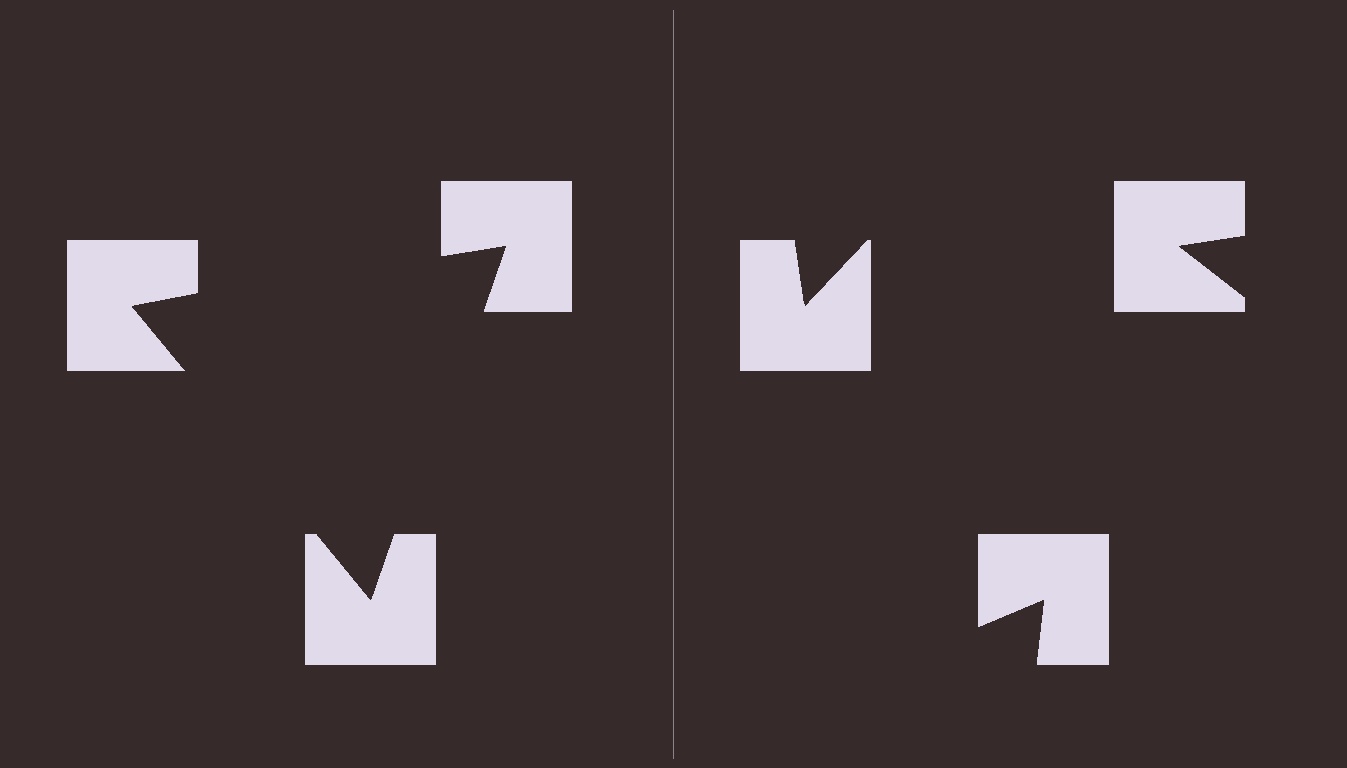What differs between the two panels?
The notched squares are positioned identically on both sides; only the wedge orientations differ. On the left they align to a triangle; on the right they are misaligned.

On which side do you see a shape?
An illusory triangle appears on the left side. On the right side the wedge cuts are rotated, so no coherent shape forms.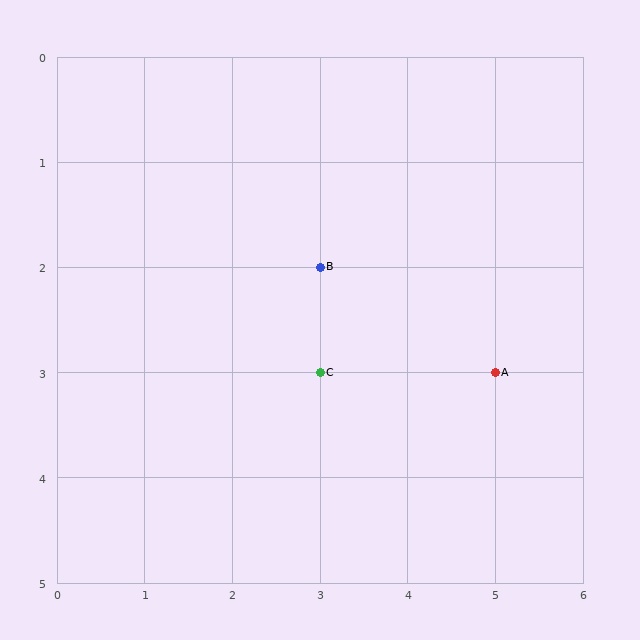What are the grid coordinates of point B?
Point B is at grid coordinates (3, 2).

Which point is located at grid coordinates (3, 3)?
Point C is at (3, 3).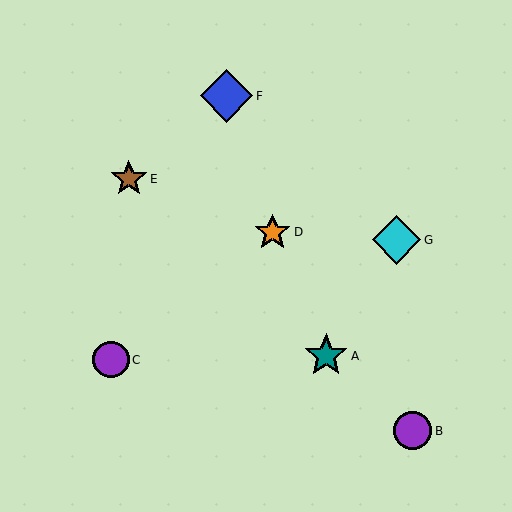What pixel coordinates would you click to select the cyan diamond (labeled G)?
Click at (396, 240) to select the cyan diamond G.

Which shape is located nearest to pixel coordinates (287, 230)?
The orange star (labeled D) at (272, 232) is nearest to that location.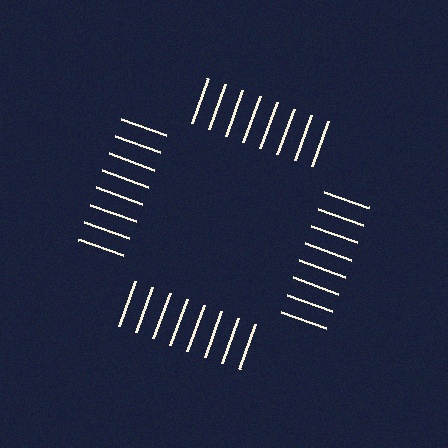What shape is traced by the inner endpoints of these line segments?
An illusory square — the line segments terminate on its edges but no continuous stroke is drawn.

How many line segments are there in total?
32 — 8 along each of the 4 edges.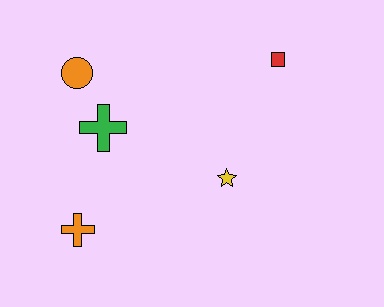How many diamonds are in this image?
There are no diamonds.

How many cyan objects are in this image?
There are no cyan objects.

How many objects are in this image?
There are 5 objects.